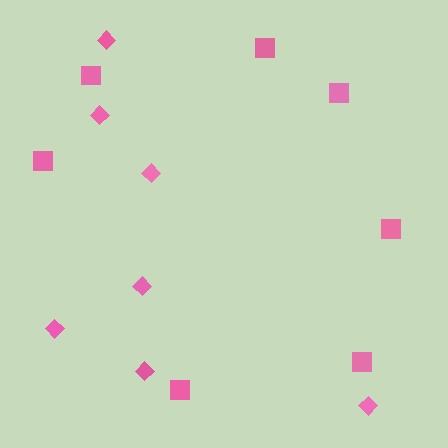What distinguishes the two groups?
There are 2 groups: one group of diamonds (7) and one group of squares (7).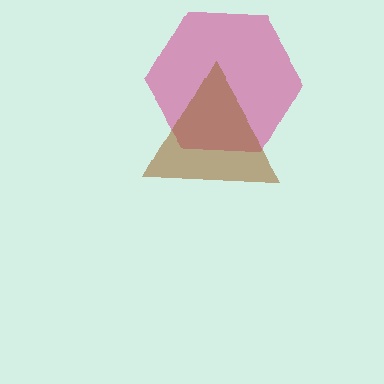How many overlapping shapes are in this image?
There are 2 overlapping shapes in the image.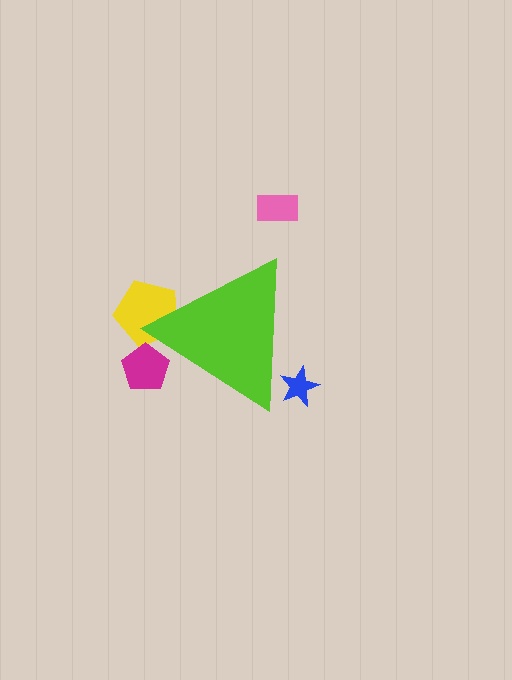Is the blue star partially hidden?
Yes, the blue star is partially hidden behind the lime triangle.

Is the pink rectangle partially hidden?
No, the pink rectangle is fully visible.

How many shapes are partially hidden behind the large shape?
3 shapes are partially hidden.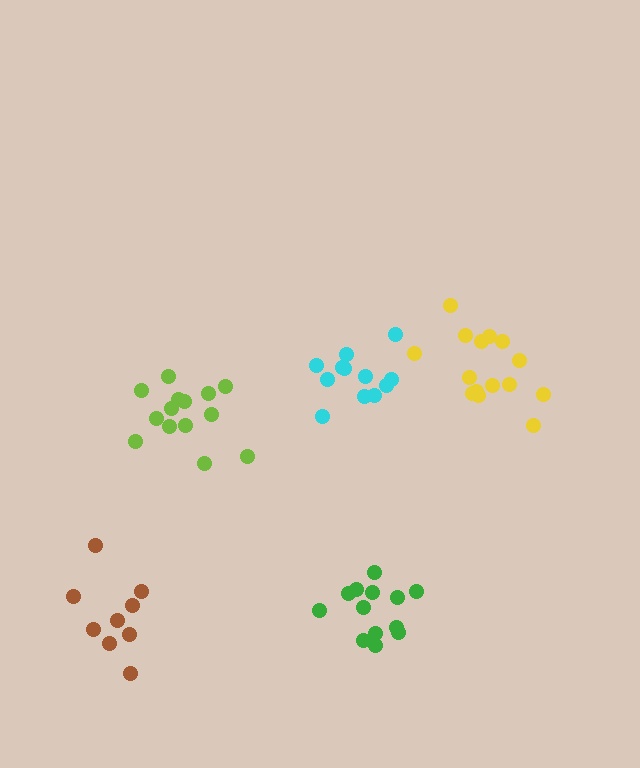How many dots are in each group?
Group 1: 15 dots, Group 2: 9 dots, Group 3: 13 dots, Group 4: 12 dots, Group 5: 14 dots (63 total).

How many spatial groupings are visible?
There are 5 spatial groupings.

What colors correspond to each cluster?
The clusters are colored: yellow, brown, green, cyan, lime.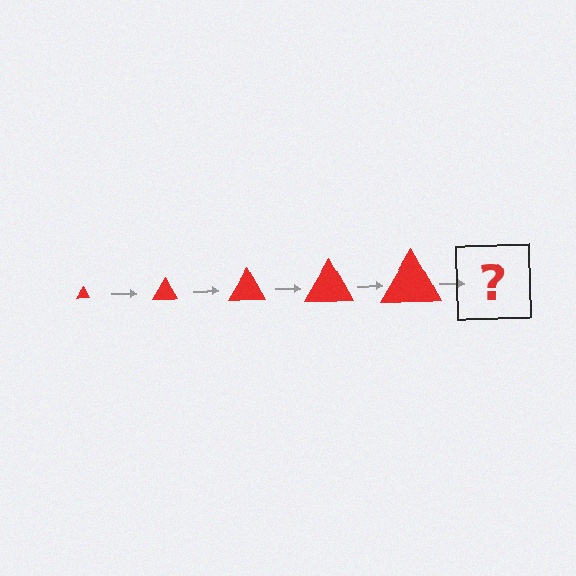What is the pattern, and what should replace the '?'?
The pattern is that the triangle gets progressively larger each step. The '?' should be a red triangle, larger than the previous one.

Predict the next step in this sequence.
The next step is a red triangle, larger than the previous one.